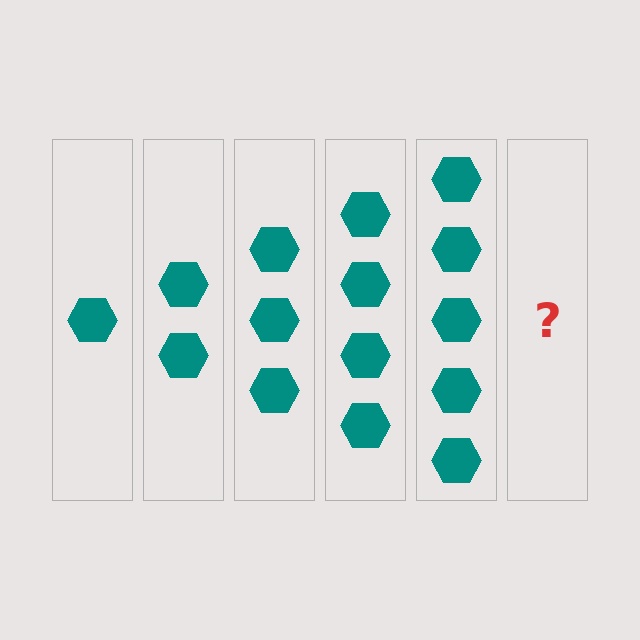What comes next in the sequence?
The next element should be 6 hexagons.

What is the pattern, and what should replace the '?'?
The pattern is that each step adds one more hexagon. The '?' should be 6 hexagons.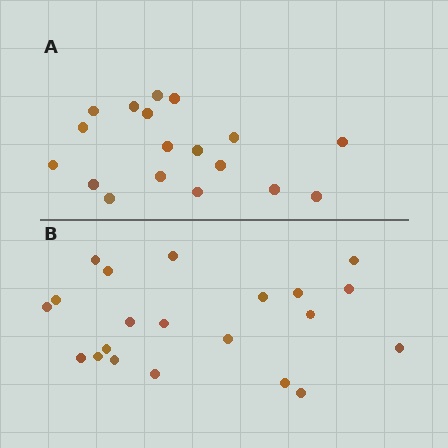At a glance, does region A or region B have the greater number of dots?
Region B (the bottom region) has more dots.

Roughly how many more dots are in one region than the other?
Region B has just a few more — roughly 2 or 3 more dots than region A.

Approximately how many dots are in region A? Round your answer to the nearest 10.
About 20 dots. (The exact count is 18, which rounds to 20.)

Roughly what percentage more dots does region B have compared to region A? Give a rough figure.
About 15% more.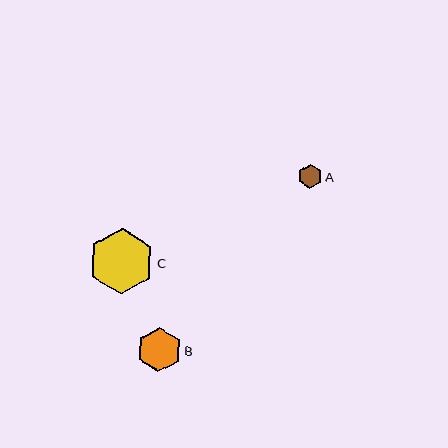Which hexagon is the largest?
Hexagon C is the largest with a size of approximately 66 pixels.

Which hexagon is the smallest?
Hexagon A is the smallest with a size of approximately 24 pixels.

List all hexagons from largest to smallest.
From largest to smallest: C, B, A.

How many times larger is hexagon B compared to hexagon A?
Hexagon B is approximately 1.8 times the size of hexagon A.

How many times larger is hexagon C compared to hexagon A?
Hexagon C is approximately 2.7 times the size of hexagon A.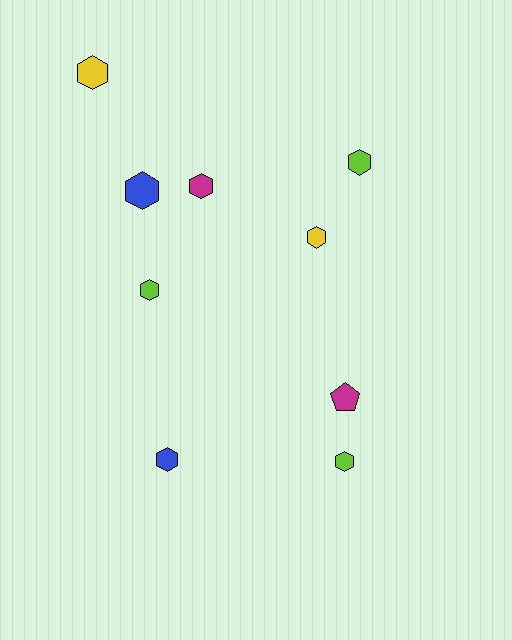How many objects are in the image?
There are 9 objects.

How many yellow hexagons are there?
There are 2 yellow hexagons.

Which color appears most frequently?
Lime, with 3 objects.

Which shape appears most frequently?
Hexagon, with 8 objects.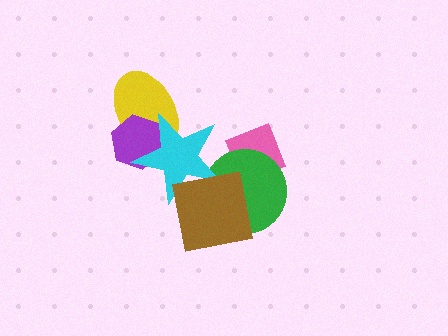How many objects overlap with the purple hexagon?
2 objects overlap with the purple hexagon.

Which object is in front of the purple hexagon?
The cyan star is in front of the purple hexagon.